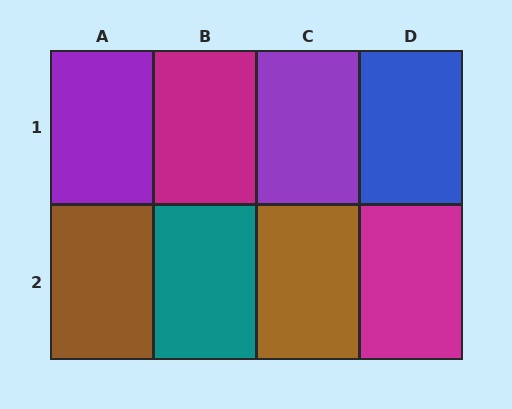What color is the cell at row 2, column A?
Brown.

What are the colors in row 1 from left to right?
Purple, magenta, purple, blue.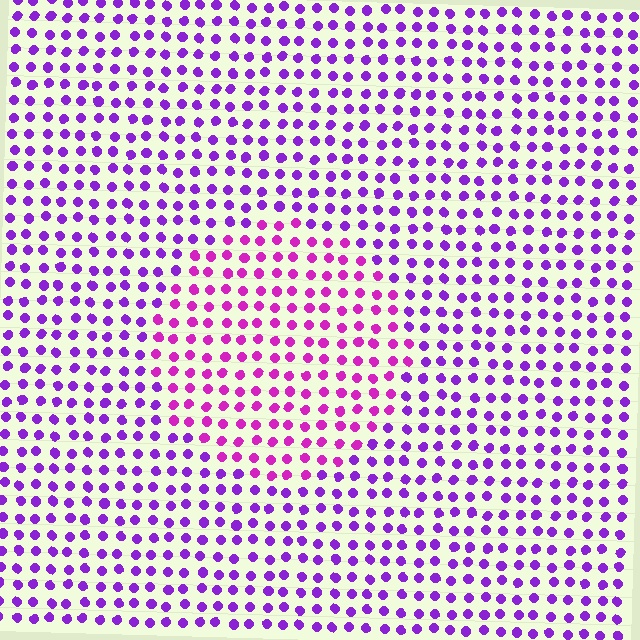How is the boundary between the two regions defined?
The boundary is defined purely by a slight shift in hue (about 32 degrees). Spacing, size, and orientation are identical on both sides.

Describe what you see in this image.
The image is filled with small purple elements in a uniform arrangement. A circle-shaped region is visible where the elements are tinted to a slightly different hue, forming a subtle color boundary.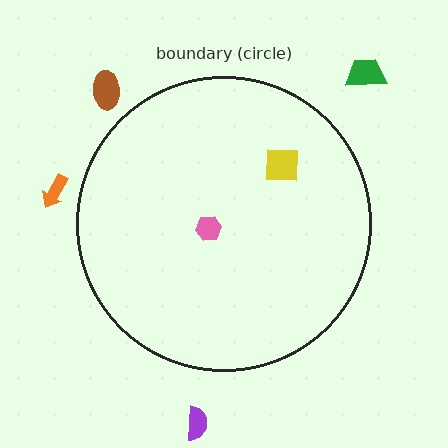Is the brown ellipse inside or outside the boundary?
Outside.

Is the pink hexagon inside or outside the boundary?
Inside.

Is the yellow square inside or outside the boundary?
Inside.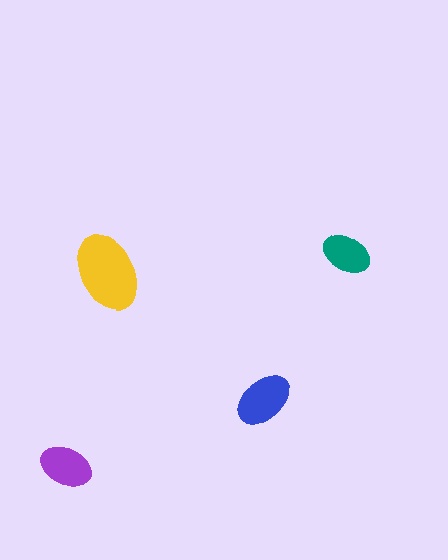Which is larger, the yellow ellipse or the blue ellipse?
The yellow one.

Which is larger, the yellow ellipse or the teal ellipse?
The yellow one.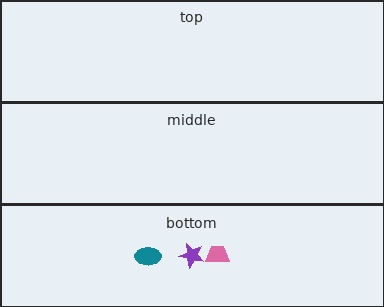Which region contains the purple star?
The bottom region.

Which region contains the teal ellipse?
The bottom region.